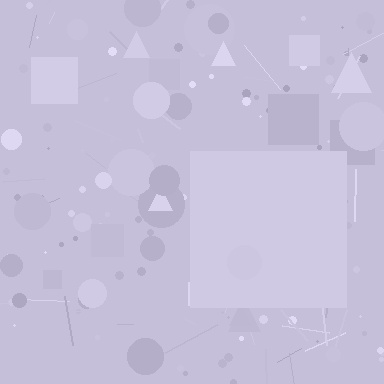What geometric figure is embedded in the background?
A square is embedded in the background.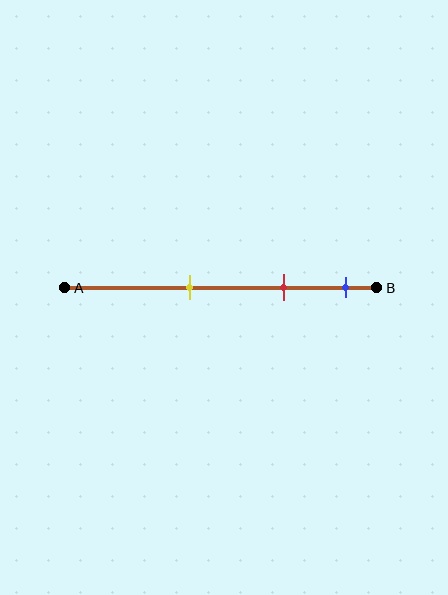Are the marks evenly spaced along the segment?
Yes, the marks are approximately evenly spaced.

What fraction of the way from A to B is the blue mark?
The blue mark is approximately 90% (0.9) of the way from A to B.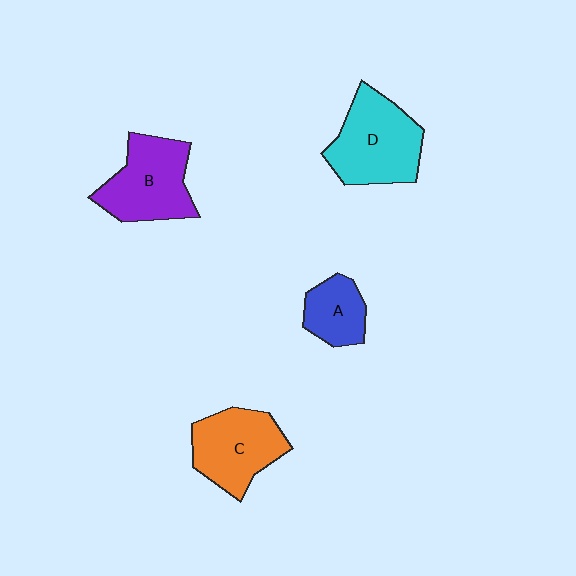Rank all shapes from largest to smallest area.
From largest to smallest: D (cyan), B (purple), C (orange), A (blue).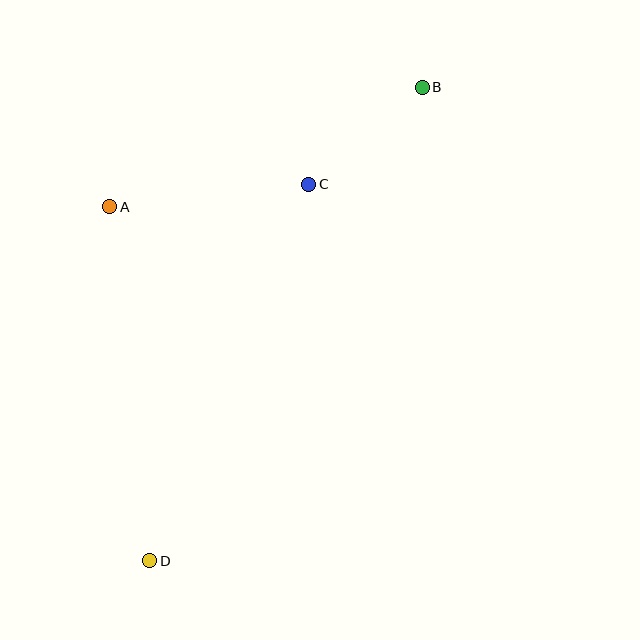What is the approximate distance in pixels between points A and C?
The distance between A and C is approximately 200 pixels.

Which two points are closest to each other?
Points B and C are closest to each other.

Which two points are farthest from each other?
Points B and D are farthest from each other.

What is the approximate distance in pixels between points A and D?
The distance between A and D is approximately 356 pixels.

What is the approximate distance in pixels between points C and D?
The distance between C and D is approximately 408 pixels.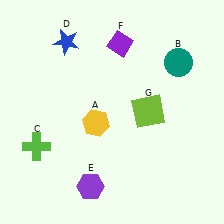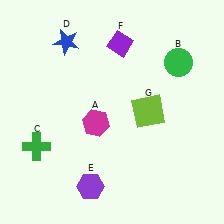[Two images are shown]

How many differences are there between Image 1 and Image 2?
There are 3 differences between the two images.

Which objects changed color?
A changed from yellow to magenta. B changed from teal to green. C changed from lime to green.